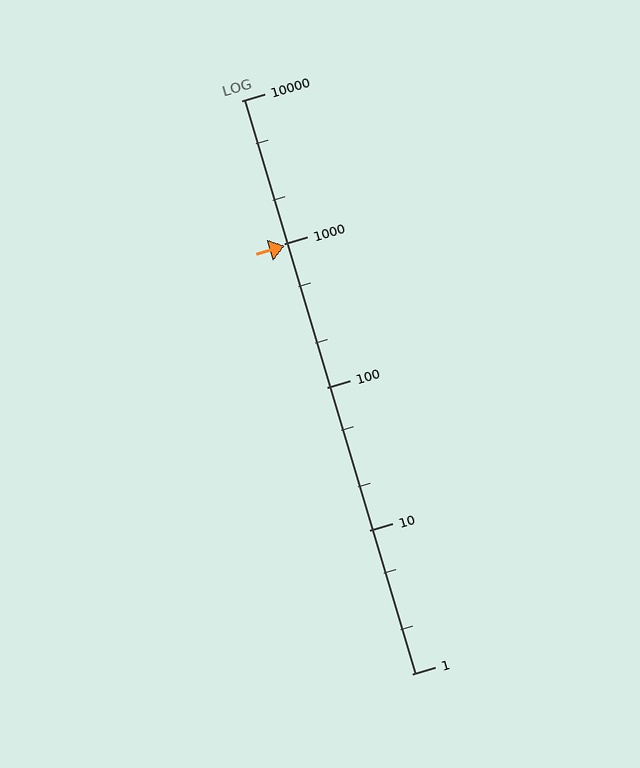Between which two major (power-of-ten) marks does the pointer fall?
The pointer is between 100 and 1000.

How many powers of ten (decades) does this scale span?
The scale spans 4 decades, from 1 to 10000.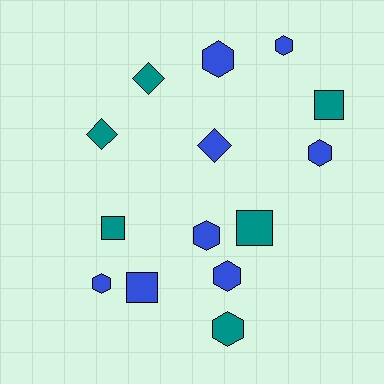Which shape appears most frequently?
Hexagon, with 7 objects.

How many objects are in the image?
There are 14 objects.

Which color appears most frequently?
Blue, with 8 objects.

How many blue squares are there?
There is 1 blue square.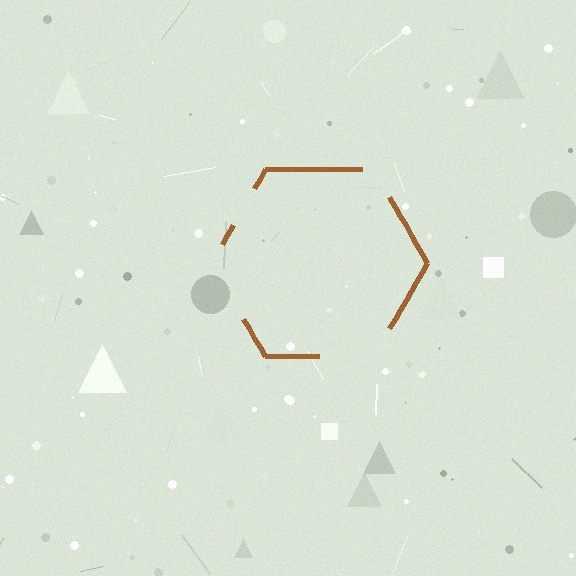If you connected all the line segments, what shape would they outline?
They would outline a hexagon.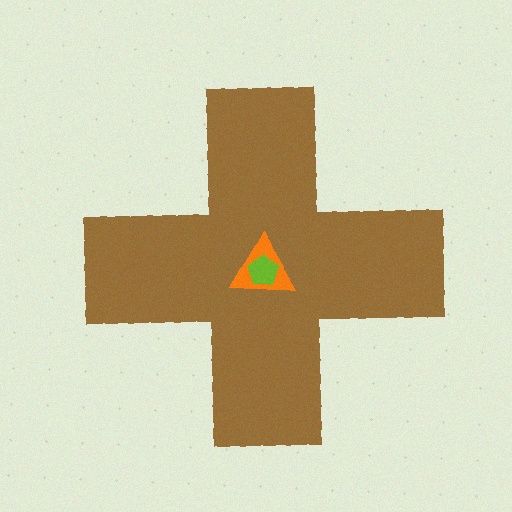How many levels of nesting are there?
3.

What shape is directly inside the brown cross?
The orange triangle.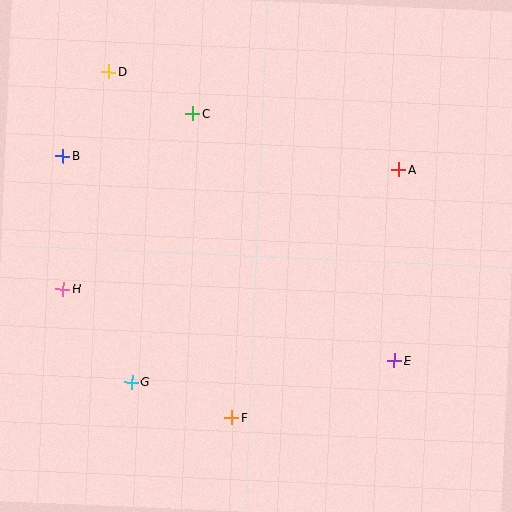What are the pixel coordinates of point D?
Point D is at (109, 71).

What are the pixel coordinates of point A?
Point A is at (399, 169).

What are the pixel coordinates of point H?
Point H is at (63, 289).